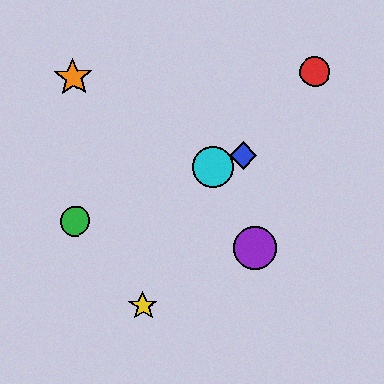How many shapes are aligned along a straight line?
3 shapes (the blue diamond, the green circle, the cyan circle) are aligned along a straight line.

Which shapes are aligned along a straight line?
The blue diamond, the green circle, the cyan circle are aligned along a straight line.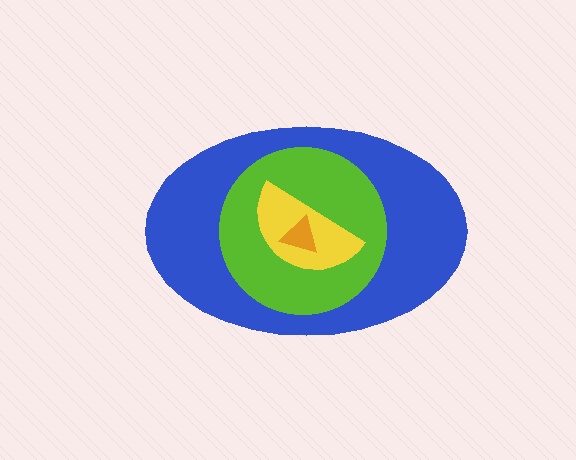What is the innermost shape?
The orange triangle.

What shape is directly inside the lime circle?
The yellow semicircle.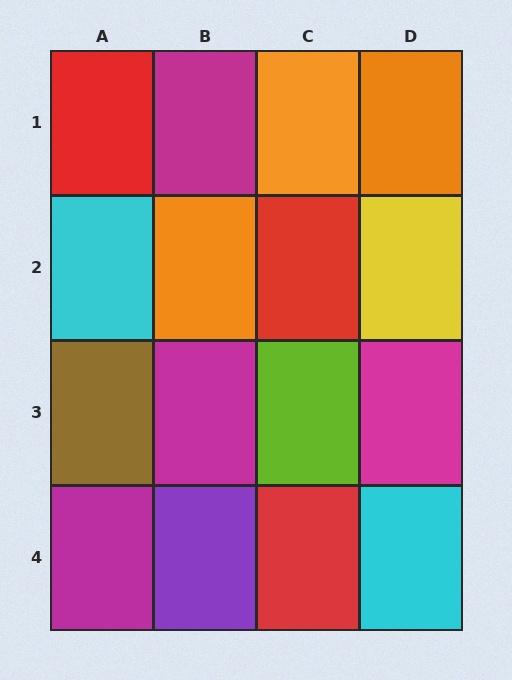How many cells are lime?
1 cell is lime.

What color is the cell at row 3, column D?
Magenta.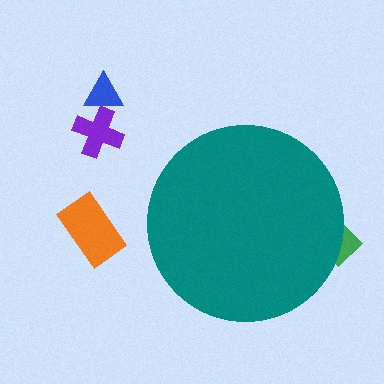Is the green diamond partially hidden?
Yes, the green diamond is partially hidden behind the teal circle.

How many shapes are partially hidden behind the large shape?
1 shape is partially hidden.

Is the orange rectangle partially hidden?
No, the orange rectangle is fully visible.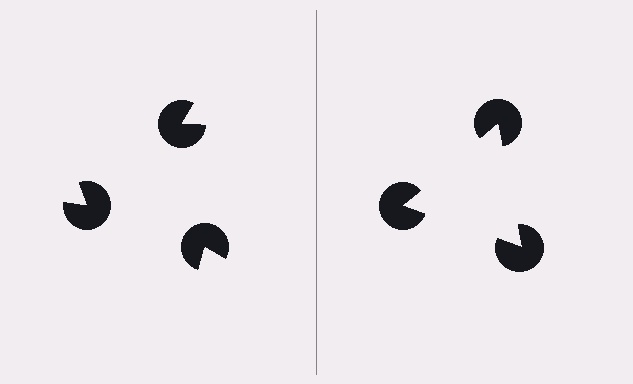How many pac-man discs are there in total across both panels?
6 — 3 on each side.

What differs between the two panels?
The pac-man discs are positioned identically on both sides; only the wedge orientations differ. On the right they align to a triangle; on the left they are misaligned.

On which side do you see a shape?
An illusory triangle appears on the right side. On the left side the wedge cuts are rotated, so no coherent shape forms.